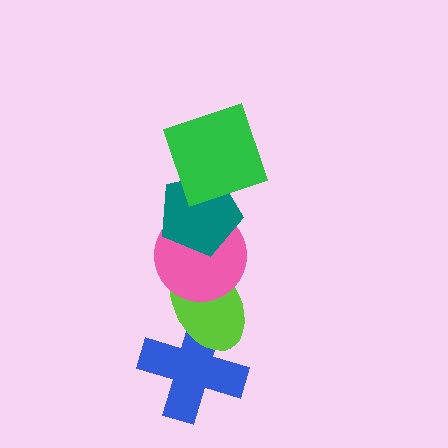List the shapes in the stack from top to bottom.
From top to bottom: the green square, the teal pentagon, the pink circle, the lime ellipse, the blue cross.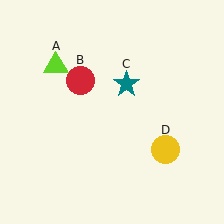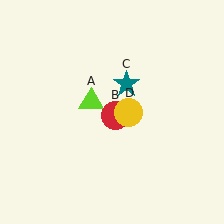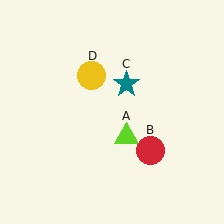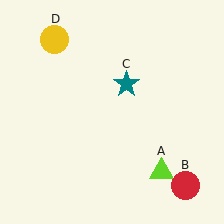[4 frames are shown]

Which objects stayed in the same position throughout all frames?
Teal star (object C) remained stationary.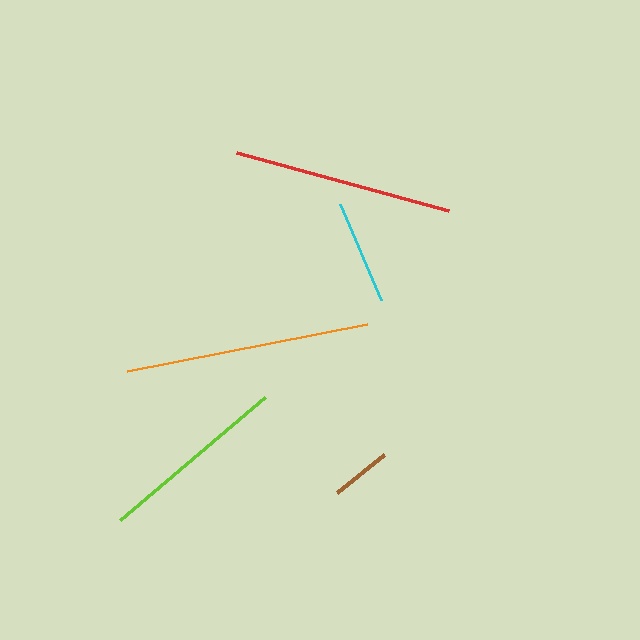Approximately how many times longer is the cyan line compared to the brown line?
The cyan line is approximately 1.7 times the length of the brown line.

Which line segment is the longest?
The orange line is the longest at approximately 245 pixels.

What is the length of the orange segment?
The orange segment is approximately 245 pixels long.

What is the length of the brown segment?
The brown segment is approximately 61 pixels long.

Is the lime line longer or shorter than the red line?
The red line is longer than the lime line.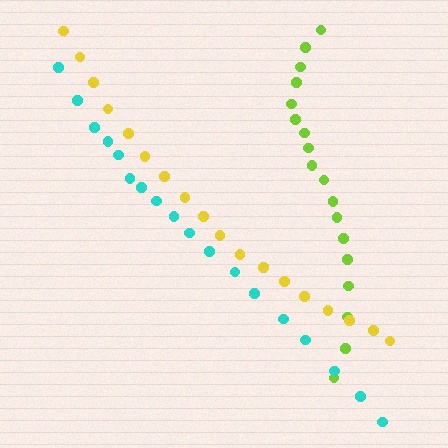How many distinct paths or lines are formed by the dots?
There are 3 distinct paths.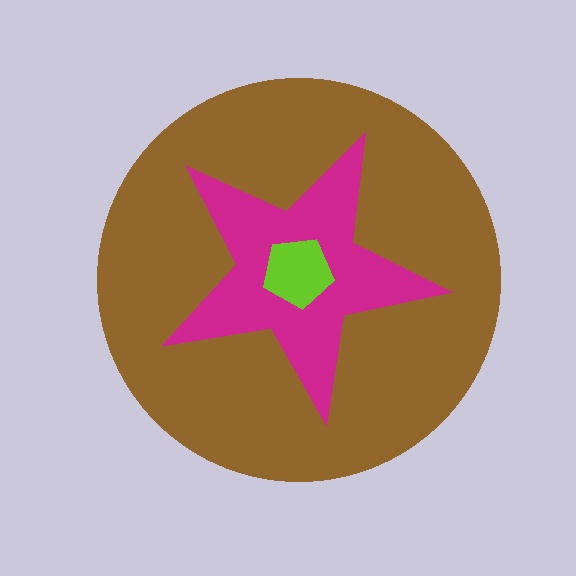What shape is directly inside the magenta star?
The lime pentagon.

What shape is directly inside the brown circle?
The magenta star.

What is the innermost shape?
The lime pentagon.